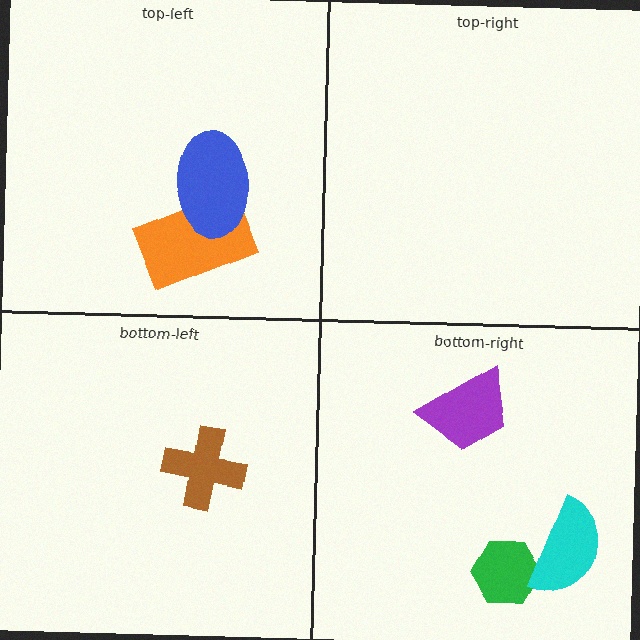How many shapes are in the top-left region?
2.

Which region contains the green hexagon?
The bottom-right region.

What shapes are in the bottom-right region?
The green hexagon, the purple trapezoid, the cyan semicircle.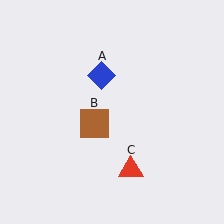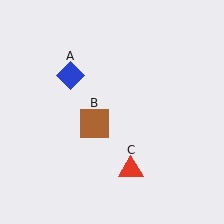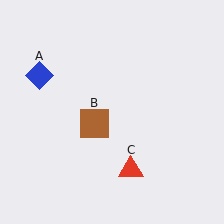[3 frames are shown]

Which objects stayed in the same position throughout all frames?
Brown square (object B) and red triangle (object C) remained stationary.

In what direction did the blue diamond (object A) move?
The blue diamond (object A) moved left.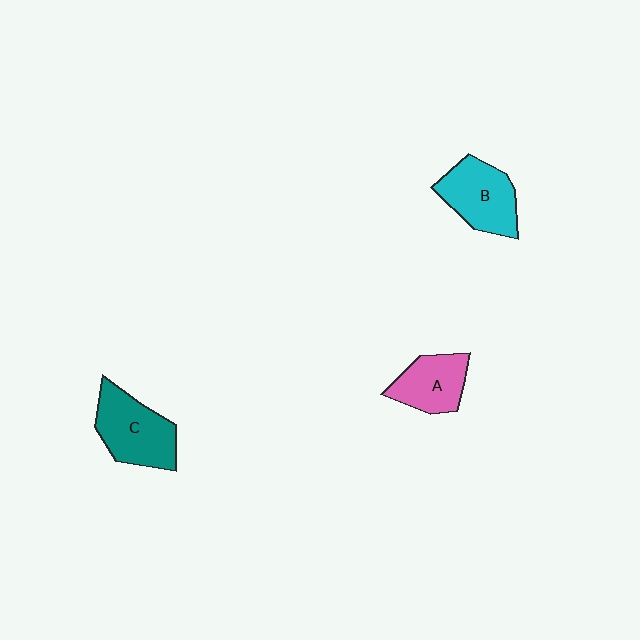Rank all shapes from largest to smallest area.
From largest to smallest: C (teal), B (cyan), A (pink).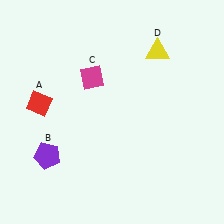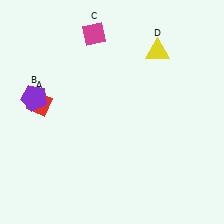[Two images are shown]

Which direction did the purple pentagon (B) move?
The purple pentagon (B) moved up.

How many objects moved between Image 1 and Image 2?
2 objects moved between the two images.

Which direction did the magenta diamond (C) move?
The magenta diamond (C) moved up.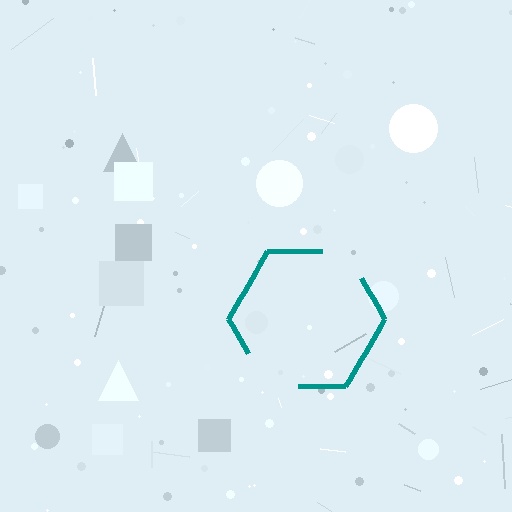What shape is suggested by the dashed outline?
The dashed outline suggests a hexagon.